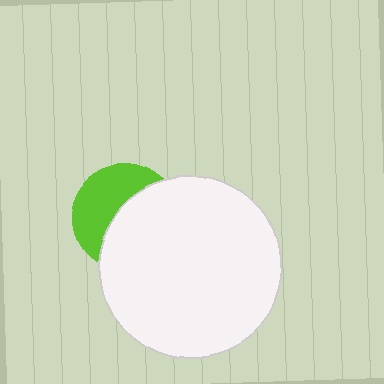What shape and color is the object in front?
The object in front is a white circle.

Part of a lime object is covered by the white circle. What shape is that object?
It is a circle.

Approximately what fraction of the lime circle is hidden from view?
Roughly 55% of the lime circle is hidden behind the white circle.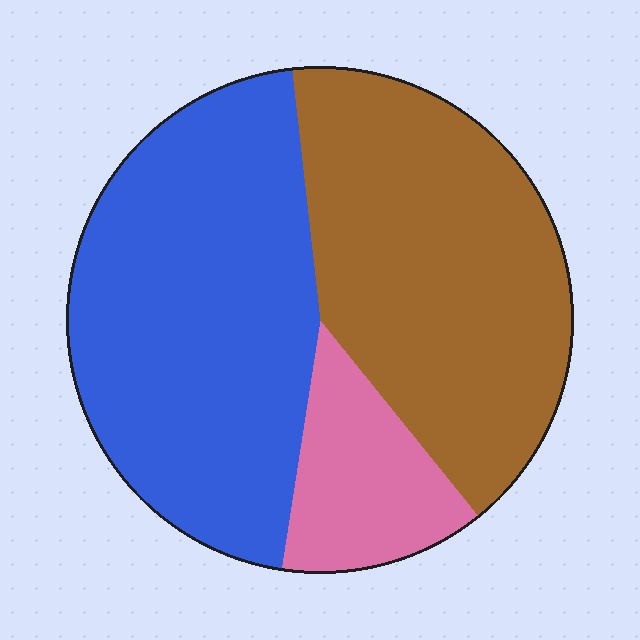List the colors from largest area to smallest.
From largest to smallest: blue, brown, pink.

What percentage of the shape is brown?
Brown takes up about two fifths (2/5) of the shape.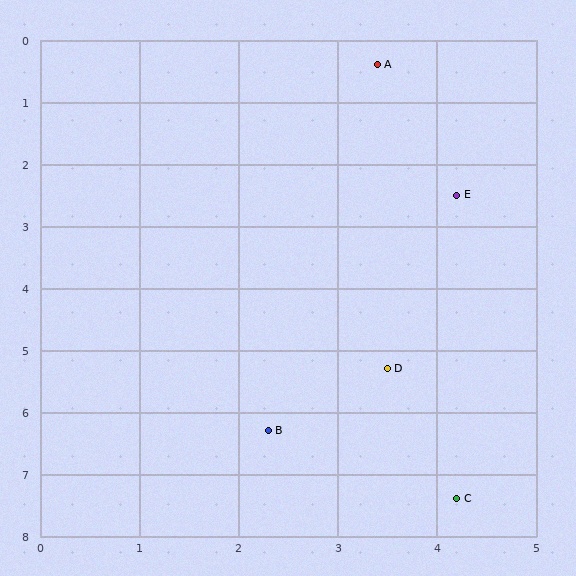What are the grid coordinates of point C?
Point C is at approximately (4.2, 7.4).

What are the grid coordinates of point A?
Point A is at approximately (3.4, 0.4).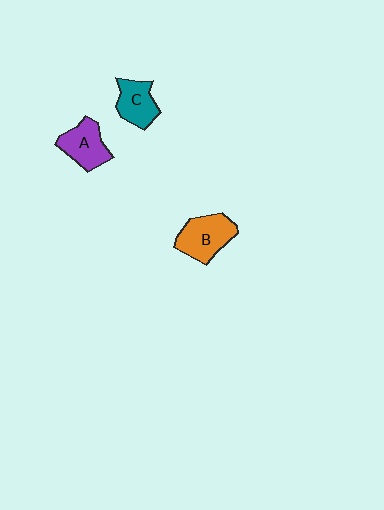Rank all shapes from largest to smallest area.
From largest to smallest: B (orange), A (purple), C (teal).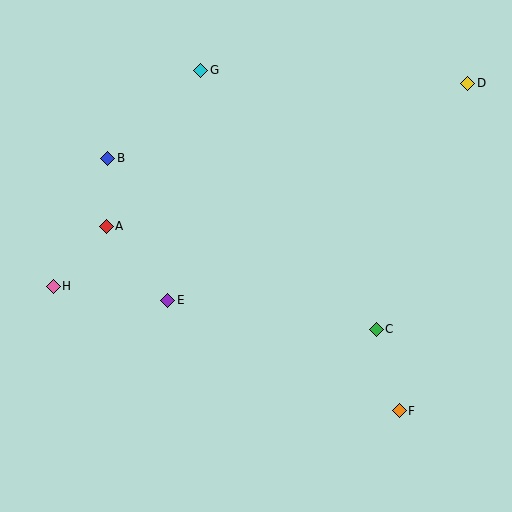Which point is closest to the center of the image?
Point E at (168, 300) is closest to the center.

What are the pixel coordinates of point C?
Point C is at (376, 329).